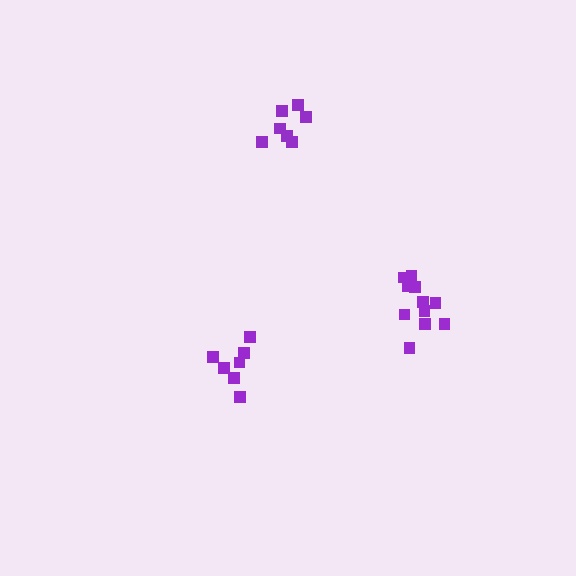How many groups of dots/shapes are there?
There are 3 groups.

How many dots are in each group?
Group 1: 7 dots, Group 2: 11 dots, Group 3: 7 dots (25 total).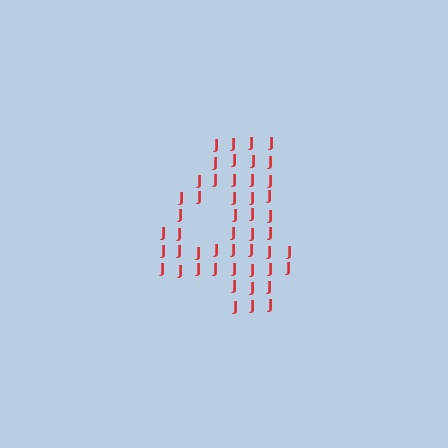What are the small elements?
The small elements are letter J's.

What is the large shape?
The large shape is the digit 4.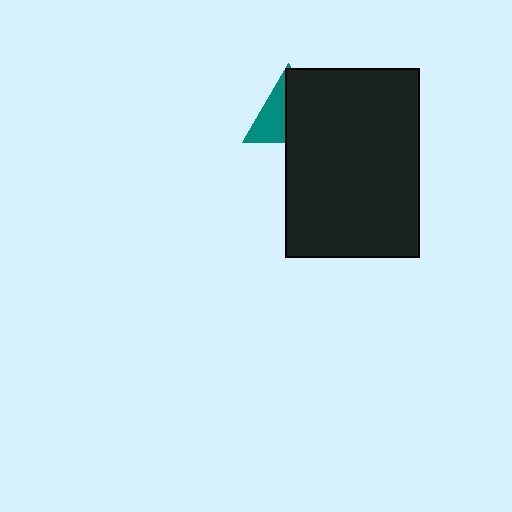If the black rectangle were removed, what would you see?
You would see the complete teal triangle.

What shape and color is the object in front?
The object in front is a black rectangle.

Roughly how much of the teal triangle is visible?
A small part of it is visible (roughly 45%).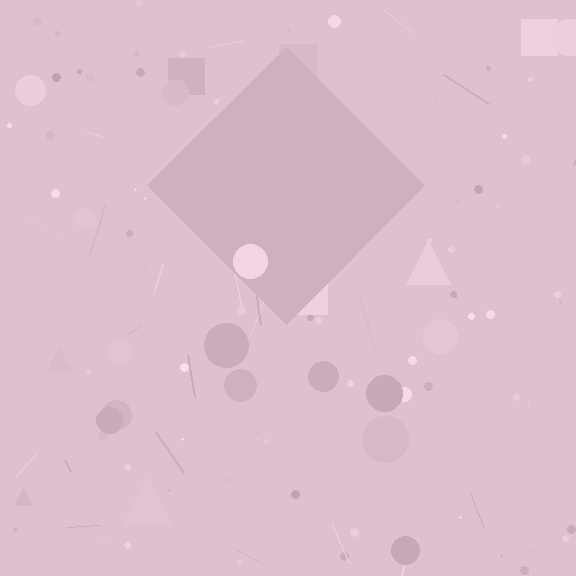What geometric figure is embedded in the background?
A diamond is embedded in the background.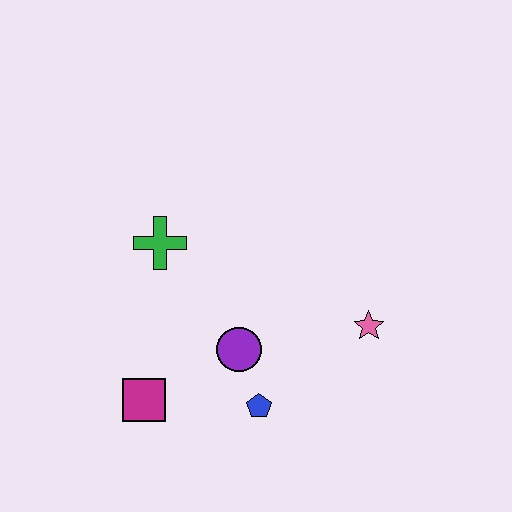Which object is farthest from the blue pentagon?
The green cross is farthest from the blue pentagon.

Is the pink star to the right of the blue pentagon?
Yes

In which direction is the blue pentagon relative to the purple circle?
The blue pentagon is below the purple circle.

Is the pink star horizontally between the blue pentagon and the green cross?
No